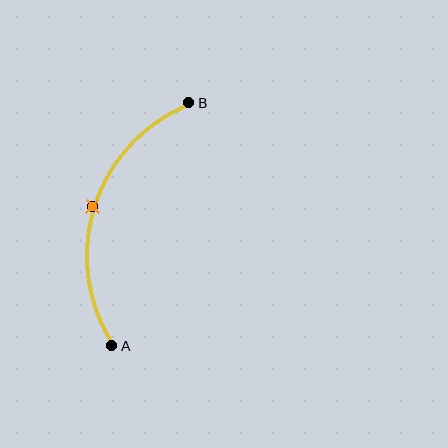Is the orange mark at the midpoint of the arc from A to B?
Yes. The orange mark lies on the arc at equal arc-length from both A and B — it is the arc midpoint.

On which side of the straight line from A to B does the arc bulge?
The arc bulges to the left of the straight line connecting A and B.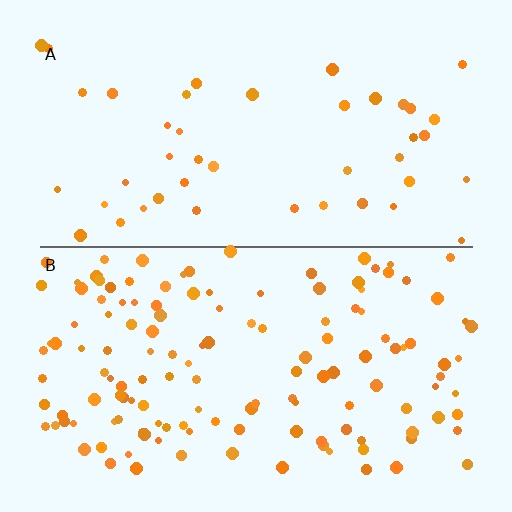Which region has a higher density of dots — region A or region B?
B (the bottom).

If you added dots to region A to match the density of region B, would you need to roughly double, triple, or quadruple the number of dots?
Approximately triple.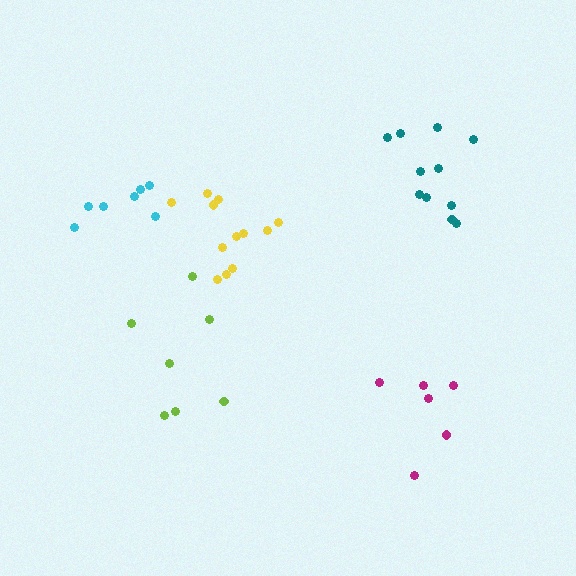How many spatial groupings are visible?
There are 5 spatial groupings.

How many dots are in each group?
Group 1: 6 dots, Group 2: 12 dots, Group 3: 11 dots, Group 4: 7 dots, Group 5: 7 dots (43 total).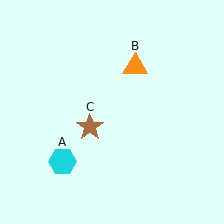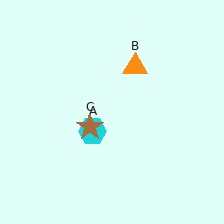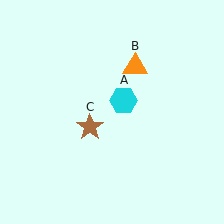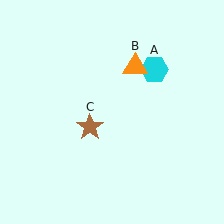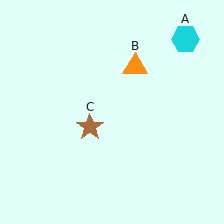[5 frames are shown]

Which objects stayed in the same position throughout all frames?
Orange triangle (object B) and brown star (object C) remained stationary.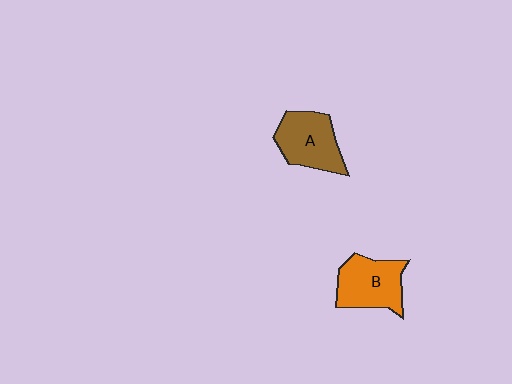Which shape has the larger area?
Shape B (orange).